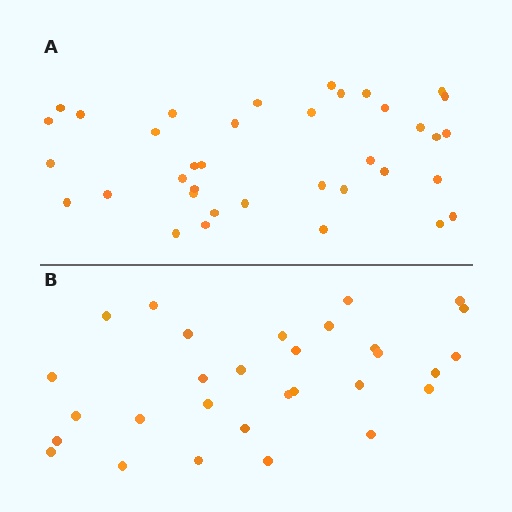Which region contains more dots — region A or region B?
Region A (the top region) has more dots.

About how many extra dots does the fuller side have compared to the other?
Region A has roughly 8 or so more dots than region B.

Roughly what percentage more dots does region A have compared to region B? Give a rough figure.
About 25% more.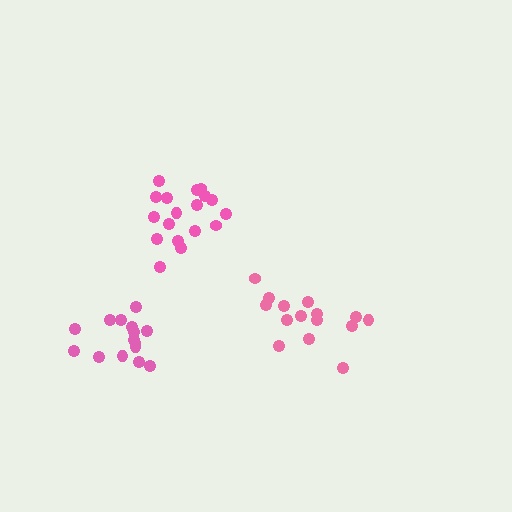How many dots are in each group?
Group 1: 15 dots, Group 2: 18 dots, Group 3: 15 dots (48 total).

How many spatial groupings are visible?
There are 3 spatial groupings.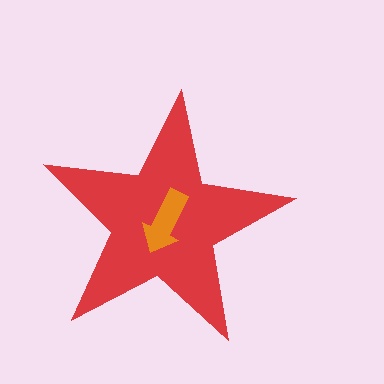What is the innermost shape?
The orange arrow.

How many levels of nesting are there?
2.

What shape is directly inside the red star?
The orange arrow.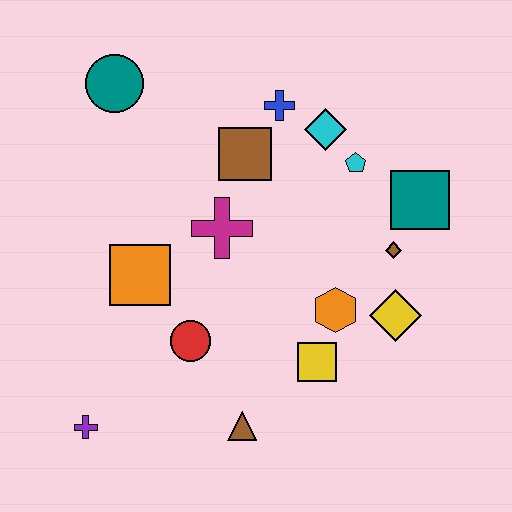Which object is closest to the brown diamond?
The teal square is closest to the brown diamond.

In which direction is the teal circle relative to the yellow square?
The teal circle is above the yellow square.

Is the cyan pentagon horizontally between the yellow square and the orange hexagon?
No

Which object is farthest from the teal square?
The purple cross is farthest from the teal square.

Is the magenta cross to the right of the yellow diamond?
No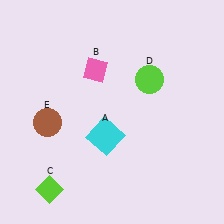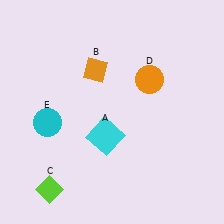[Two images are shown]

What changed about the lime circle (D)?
In Image 1, D is lime. In Image 2, it changed to orange.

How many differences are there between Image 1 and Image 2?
There are 3 differences between the two images.